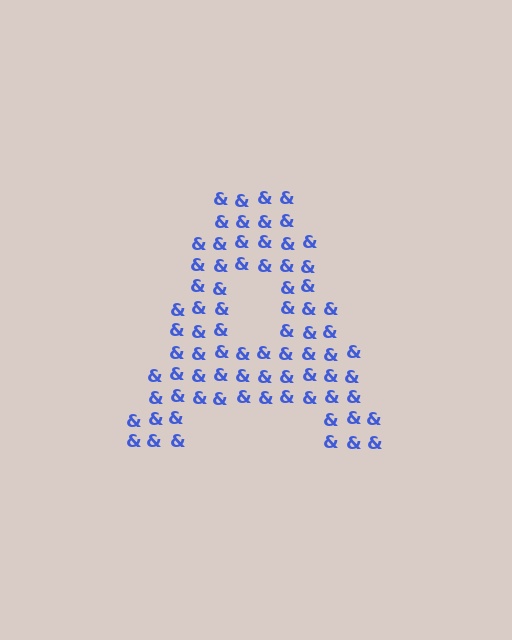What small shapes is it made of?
It is made of small ampersands.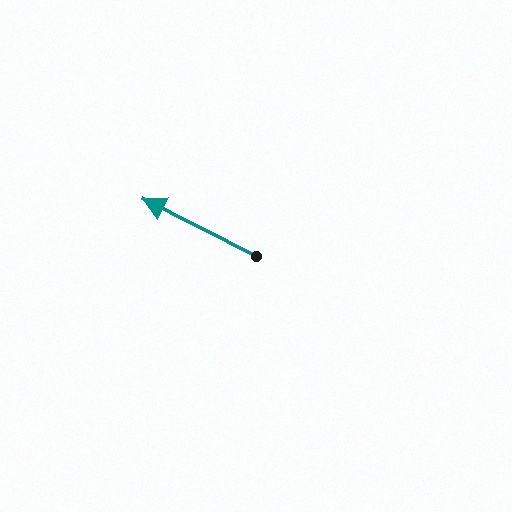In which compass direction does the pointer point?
Northwest.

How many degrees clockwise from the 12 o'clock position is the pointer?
Approximately 297 degrees.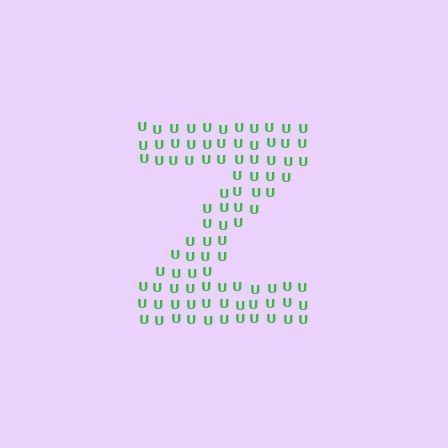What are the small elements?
The small elements are letter U's.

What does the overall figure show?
The overall figure shows the letter Z.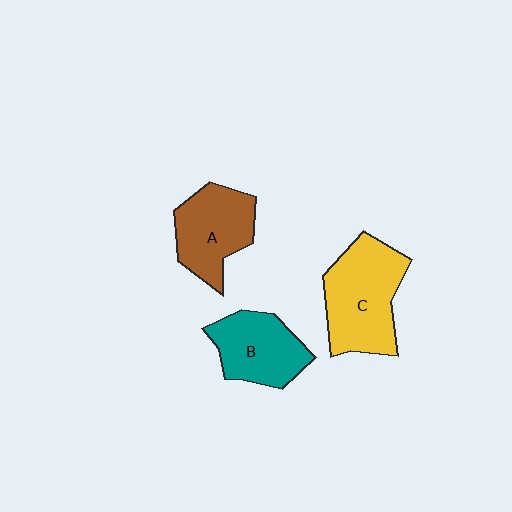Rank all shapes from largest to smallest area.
From largest to smallest: C (yellow), A (brown), B (teal).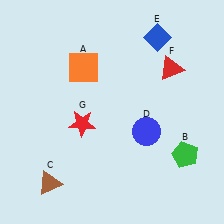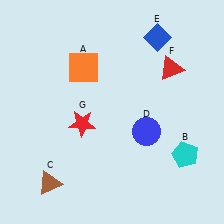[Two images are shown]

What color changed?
The pentagon (B) changed from green in Image 1 to cyan in Image 2.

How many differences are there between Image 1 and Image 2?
There is 1 difference between the two images.